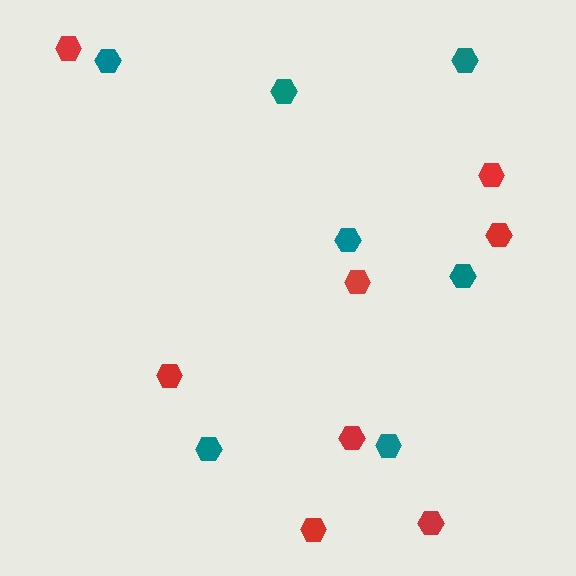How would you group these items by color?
There are 2 groups: one group of teal hexagons (7) and one group of red hexagons (8).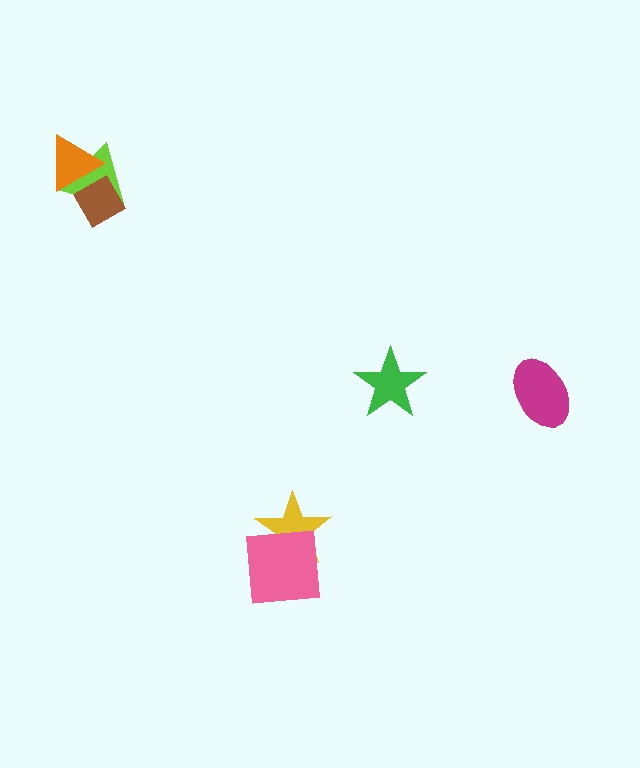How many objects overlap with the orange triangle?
2 objects overlap with the orange triangle.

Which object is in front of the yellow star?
The pink square is in front of the yellow star.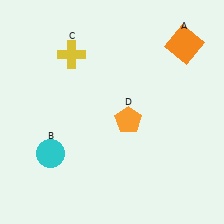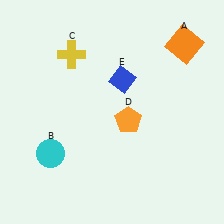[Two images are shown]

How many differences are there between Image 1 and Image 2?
There is 1 difference between the two images.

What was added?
A blue diamond (E) was added in Image 2.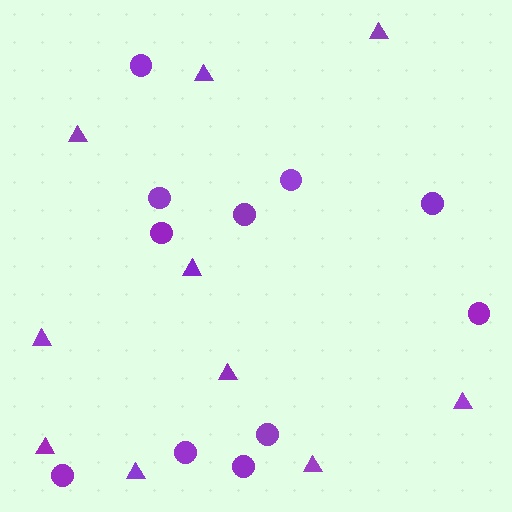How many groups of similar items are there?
There are 2 groups: one group of circles (11) and one group of triangles (10).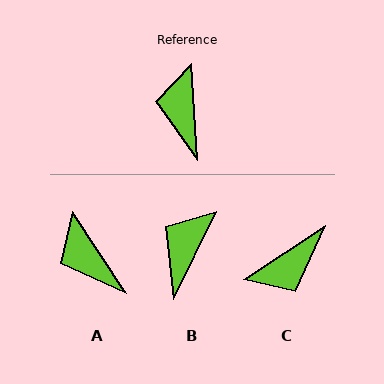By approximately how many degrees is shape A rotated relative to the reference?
Approximately 30 degrees counter-clockwise.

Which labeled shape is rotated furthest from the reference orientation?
C, about 120 degrees away.